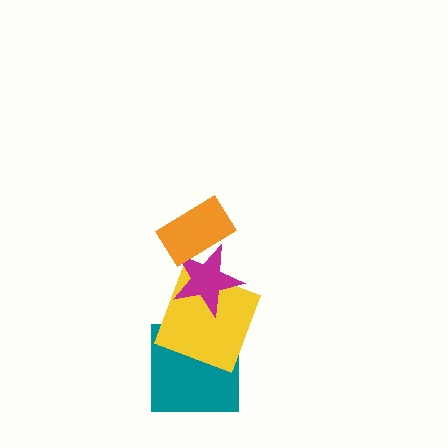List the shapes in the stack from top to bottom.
From top to bottom: the orange rectangle, the magenta star, the yellow square, the teal square.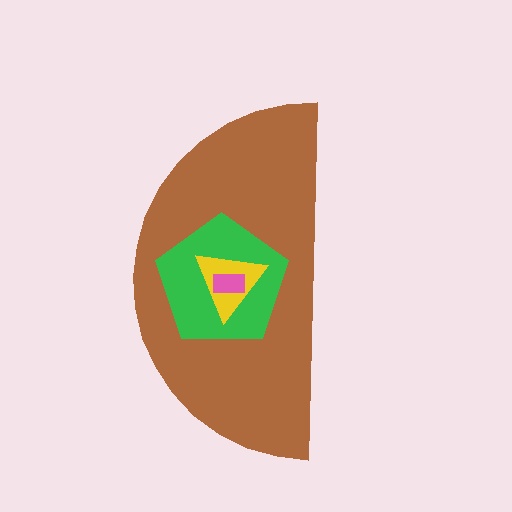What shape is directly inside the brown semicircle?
The green pentagon.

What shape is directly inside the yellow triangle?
The pink rectangle.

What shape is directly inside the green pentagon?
The yellow triangle.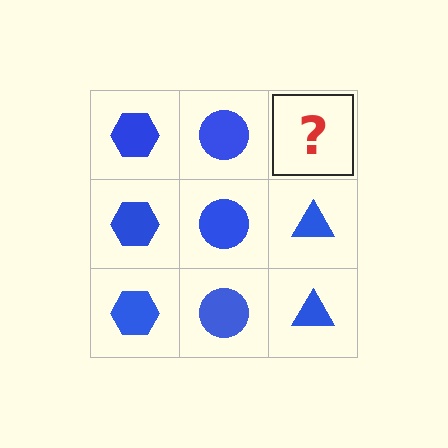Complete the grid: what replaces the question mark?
The question mark should be replaced with a blue triangle.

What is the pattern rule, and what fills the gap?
The rule is that each column has a consistent shape. The gap should be filled with a blue triangle.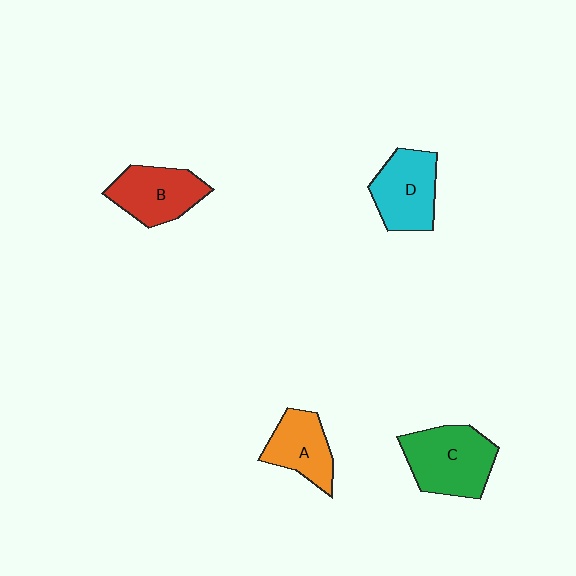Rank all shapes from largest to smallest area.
From largest to smallest: C (green), D (cyan), B (red), A (orange).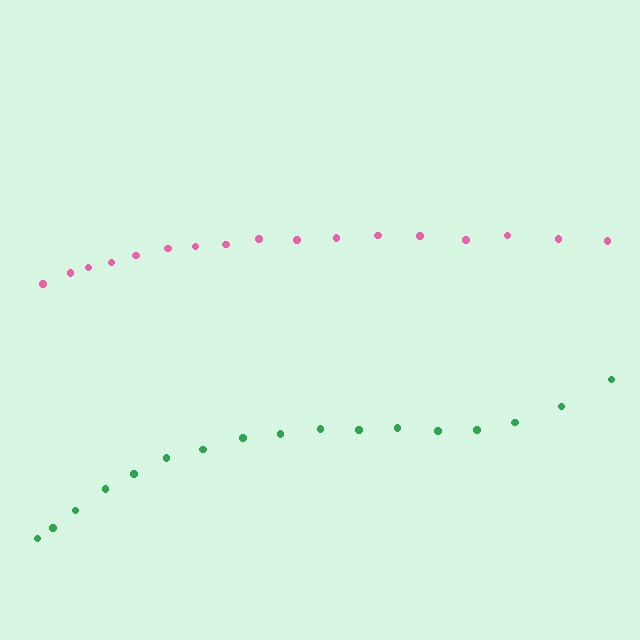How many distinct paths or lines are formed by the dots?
There are 2 distinct paths.